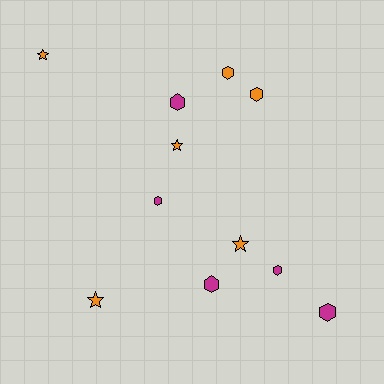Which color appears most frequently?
Orange, with 6 objects.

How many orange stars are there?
There are 4 orange stars.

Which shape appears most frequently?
Hexagon, with 7 objects.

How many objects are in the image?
There are 11 objects.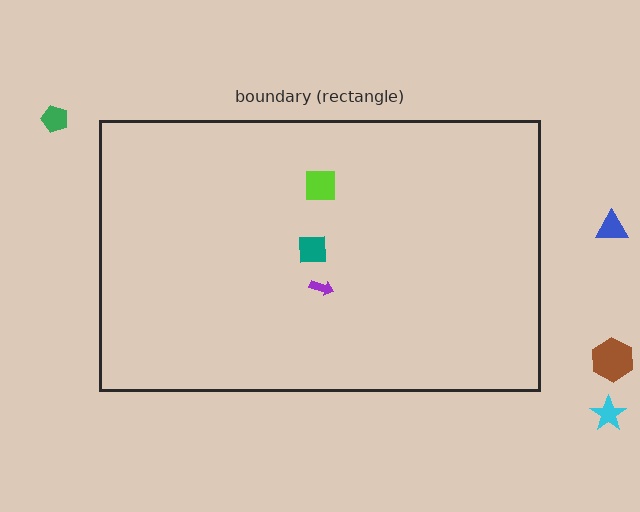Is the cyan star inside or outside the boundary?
Outside.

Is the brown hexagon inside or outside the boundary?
Outside.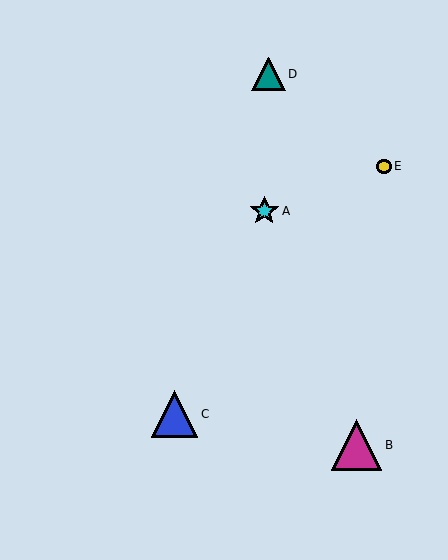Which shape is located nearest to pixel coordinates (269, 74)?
The teal triangle (labeled D) at (268, 74) is nearest to that location.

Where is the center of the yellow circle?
The center of the yellow circle is at (384, 166).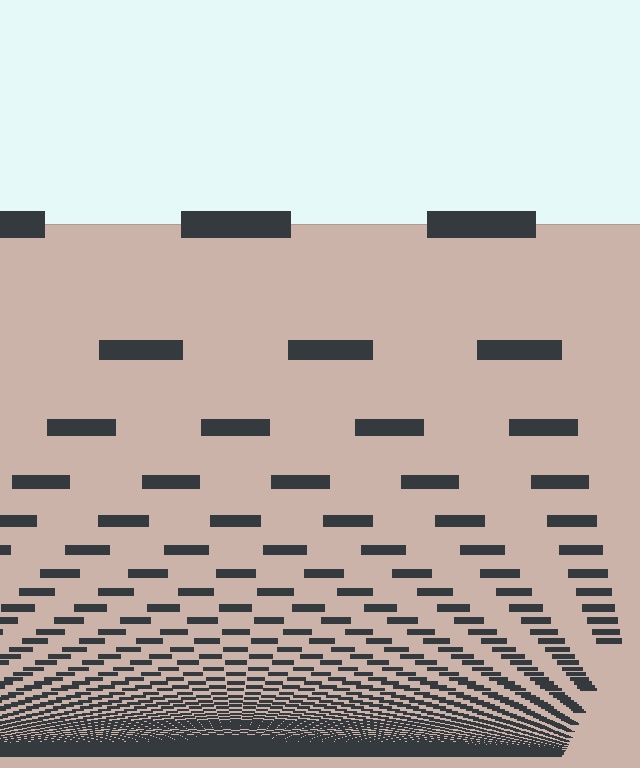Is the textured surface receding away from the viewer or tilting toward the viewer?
The surface appears to tilt toward the viewer. Texture elements get larger and sparser toward the top.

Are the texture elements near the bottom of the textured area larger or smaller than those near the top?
Smaller. The gradient is inverted — elements near the bottom are smaller and denser.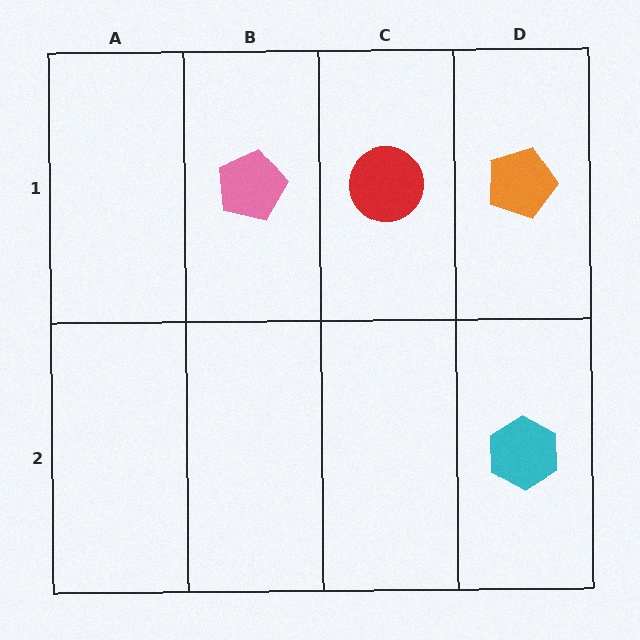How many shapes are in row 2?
1 shape.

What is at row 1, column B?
A pink pentagon.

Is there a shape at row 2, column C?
No, that cell is empty.